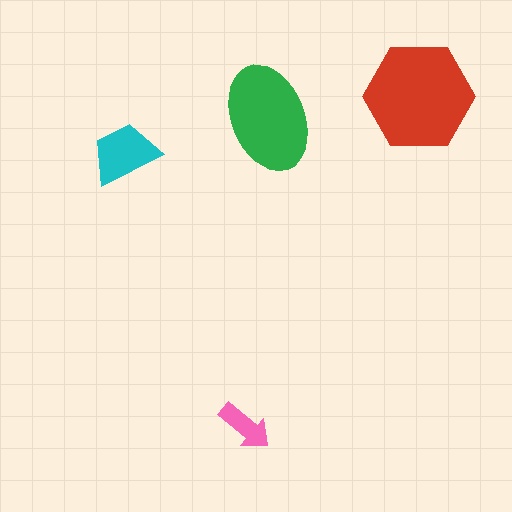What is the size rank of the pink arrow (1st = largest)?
4th.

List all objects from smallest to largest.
The pink arrow, the cyan trapezoid, the green ellipse, the red hexagon.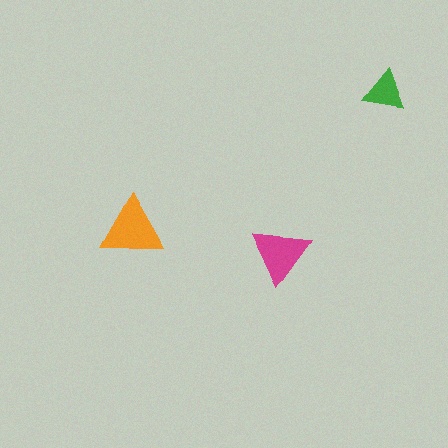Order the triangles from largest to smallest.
the orange one, the magenta one, the green one.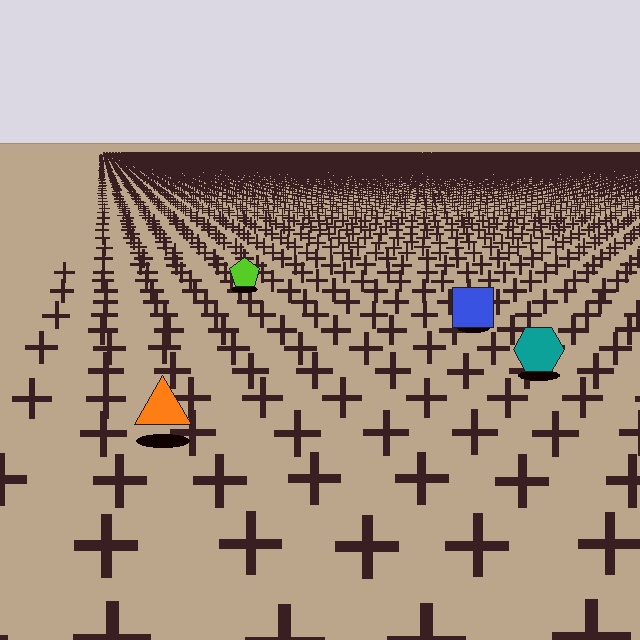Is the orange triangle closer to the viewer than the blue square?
Yes. The orange triangle is closer — you can tell from the texture gradient: the ground texture is coarser near it.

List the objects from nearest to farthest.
From nearest to farthest: the orange triangle, the teal hexagon, the blue square, the lime pentagon.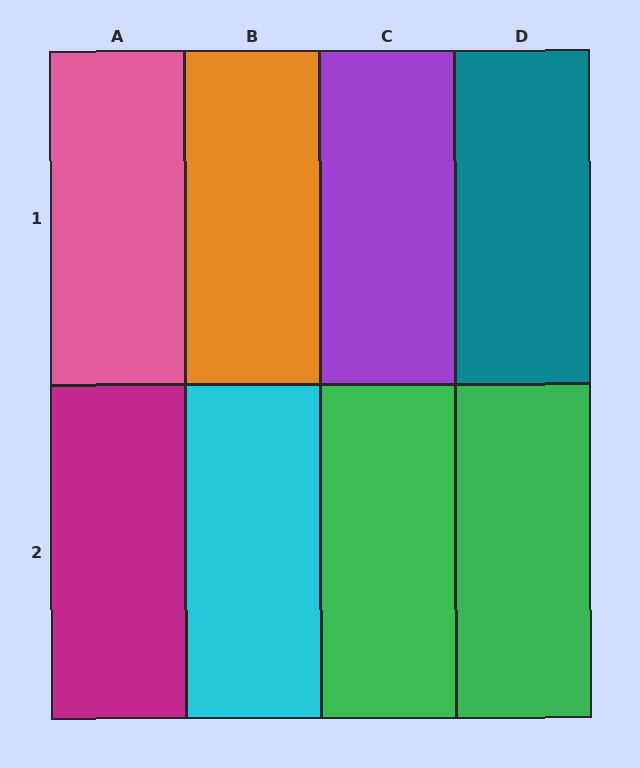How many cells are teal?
1 cell is teal.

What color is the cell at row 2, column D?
Green.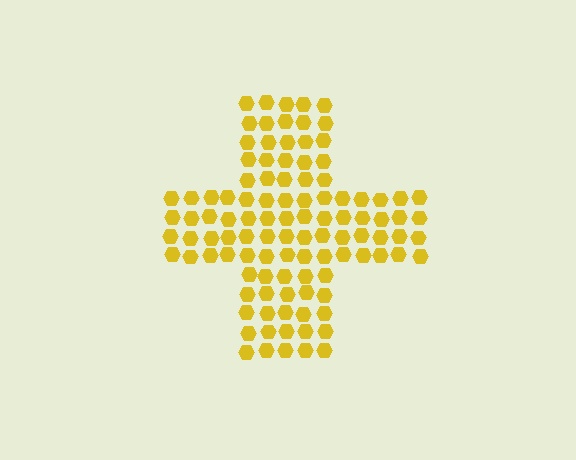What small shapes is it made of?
It is made of small hexagons.